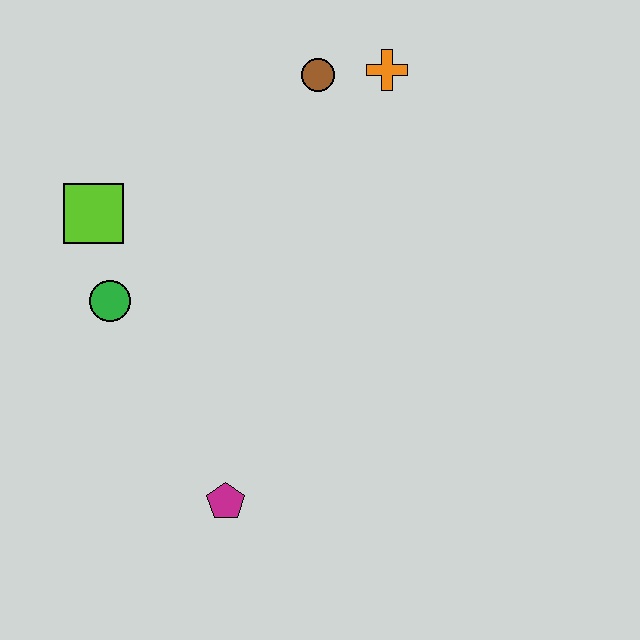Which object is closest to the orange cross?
The brown circle is closest to the orange cross.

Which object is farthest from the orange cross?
The magenta pentagon is farthest from the orange cross.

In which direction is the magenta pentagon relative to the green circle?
The magenta pentagon is below the green circle.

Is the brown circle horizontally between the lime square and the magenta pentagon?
No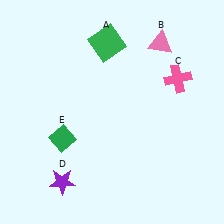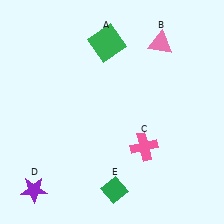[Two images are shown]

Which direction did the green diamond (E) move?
The green diamond (E) moved right.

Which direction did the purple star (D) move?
The purple star (D) moved left.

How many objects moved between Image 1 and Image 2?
3 objects moved between the two images.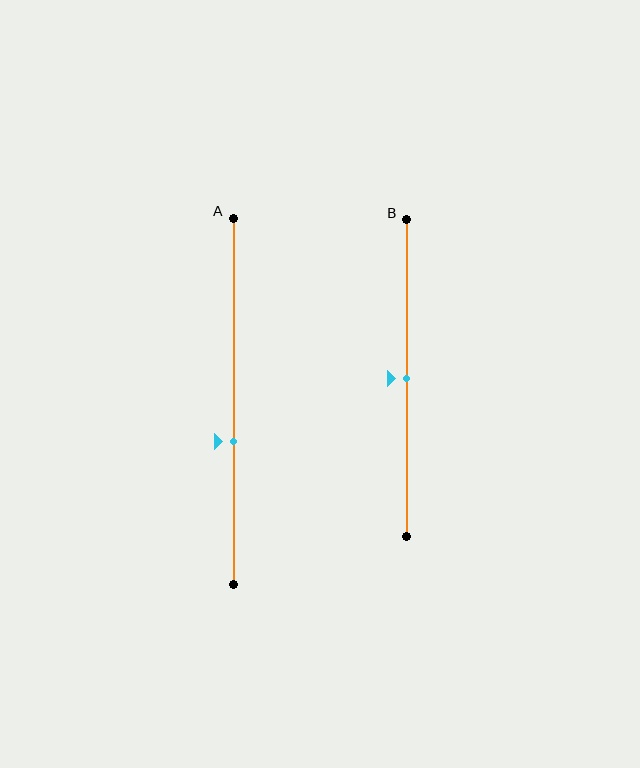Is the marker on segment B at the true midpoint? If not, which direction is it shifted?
Yes, the marker on segment B is at the true midpoint.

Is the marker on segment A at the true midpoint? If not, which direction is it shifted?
No, the marker on segment A is shifted downward by about 11% of the segment length.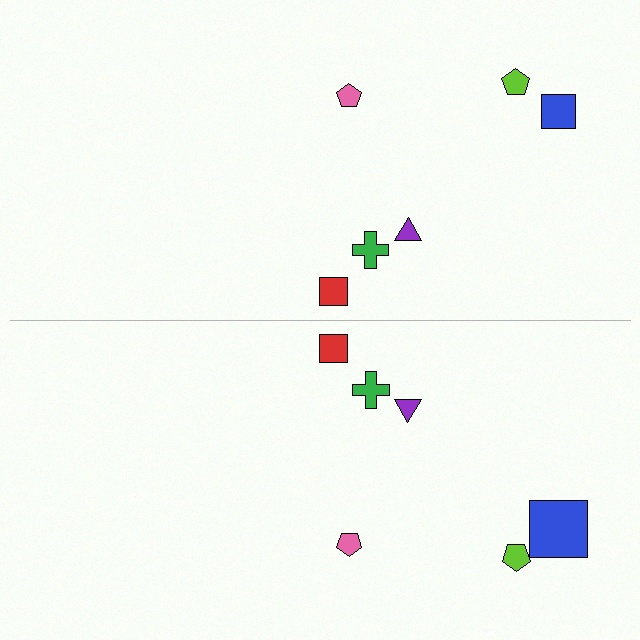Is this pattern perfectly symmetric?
No, the pattern is not perfectly symmetric. The blue square on the bottom side has a different size than its mirror counterpart.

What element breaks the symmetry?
The blue square on the bottom side has a different size than its mirror counterpart.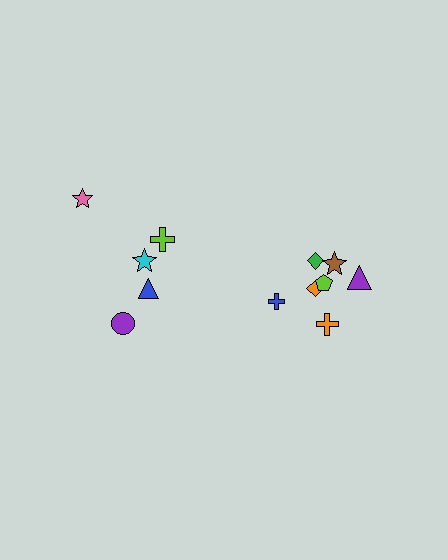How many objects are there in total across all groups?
There are 12 objects.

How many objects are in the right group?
There are 7 objects.